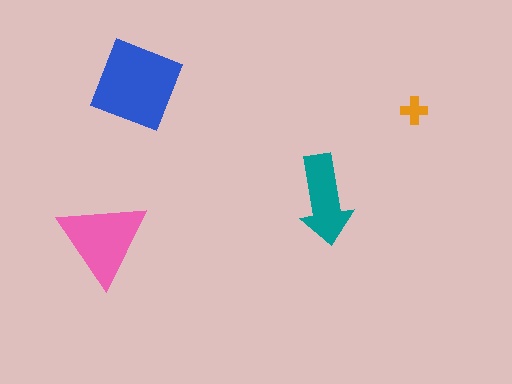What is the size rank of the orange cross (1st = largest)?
4th.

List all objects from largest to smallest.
The blue diamond, the pink triangle, the teal arrow, the orange cross.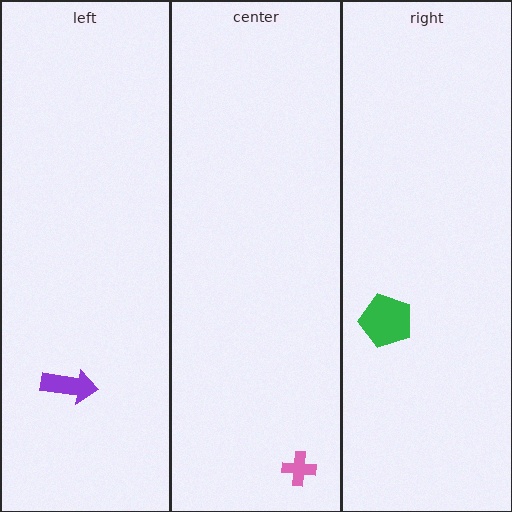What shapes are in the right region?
The green pentagon.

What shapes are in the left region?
The purple arrow.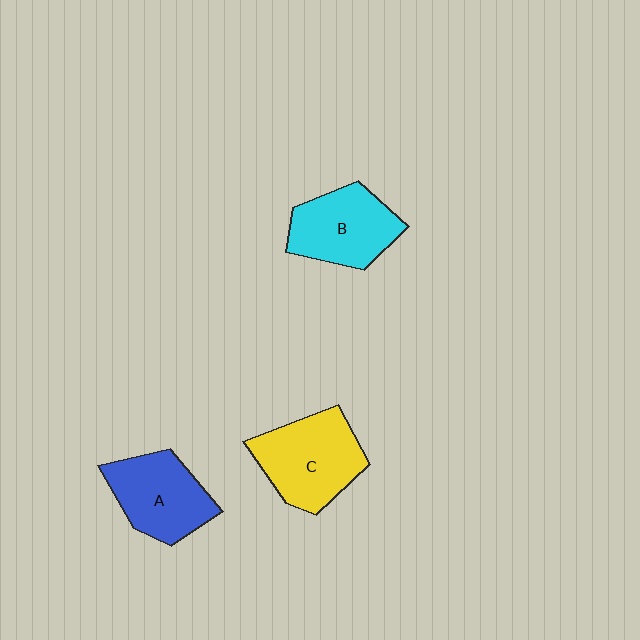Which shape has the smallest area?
Shape A (blue).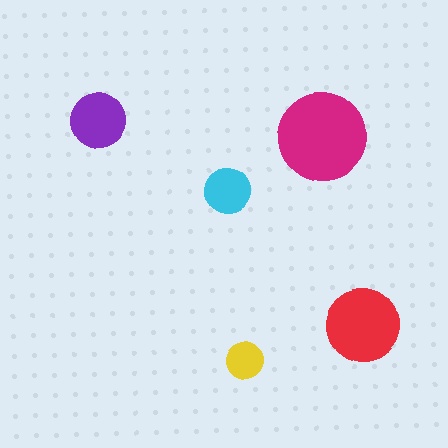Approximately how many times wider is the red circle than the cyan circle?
About 1.5 times wider.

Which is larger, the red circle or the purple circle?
The red one.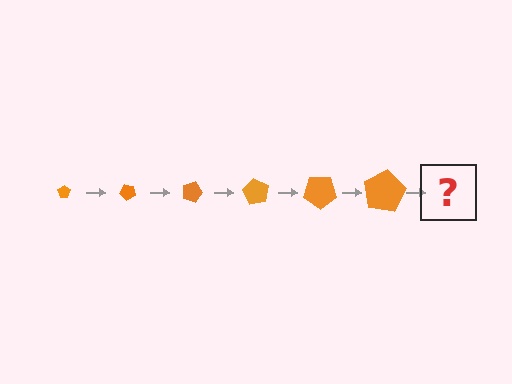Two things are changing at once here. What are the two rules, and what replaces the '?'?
The two rules are that the pentagon grows larger each step and it rotates 45 degrees each step. The '?' should be a pentagon, larger than the previous one and rotated 270 degrees from the start.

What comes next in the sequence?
The next element should be a pentagon, larger than the previous one and rotated 270 degrees from the start.